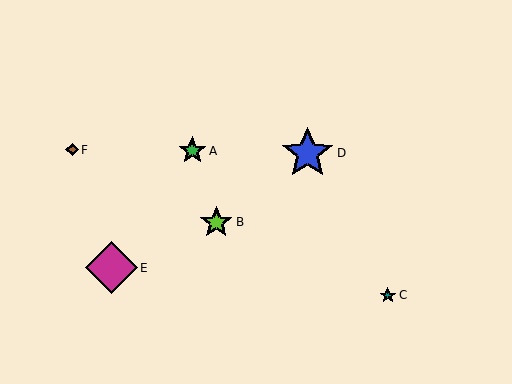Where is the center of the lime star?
The center of the lime star is at (216, 222).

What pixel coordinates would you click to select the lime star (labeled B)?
Click at (216, 222) to select the lime star B.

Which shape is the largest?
The blue star (labeled D) is the largest.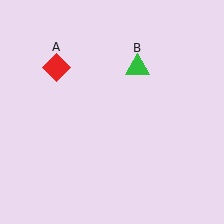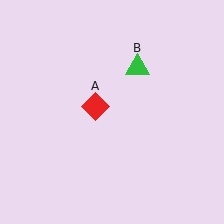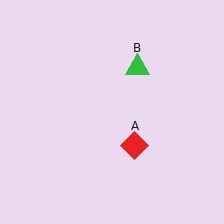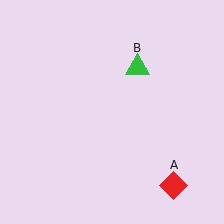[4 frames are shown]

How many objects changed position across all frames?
1 object changed position: red diamond (object A).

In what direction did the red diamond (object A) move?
The red diamond (object A) moved down and to the right.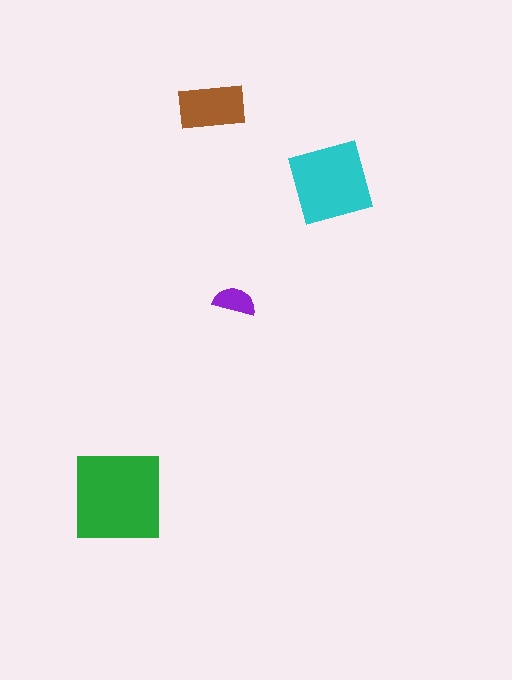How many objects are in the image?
There are 4 objects in the image.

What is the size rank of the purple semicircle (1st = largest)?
4th.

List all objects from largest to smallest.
The green square, the cyan diamond, the brown rectangle, the purple semicircle.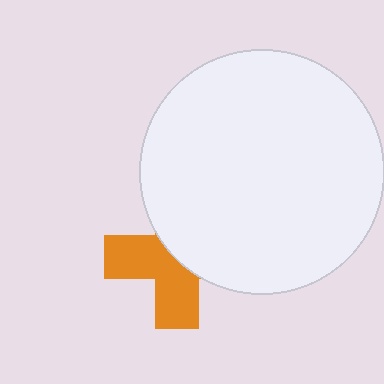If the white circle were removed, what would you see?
You would see the complete orange cross.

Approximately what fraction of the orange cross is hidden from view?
Roughly 51% of the orange cross is hidden behind the white circle.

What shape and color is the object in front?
The object in front is a white circle.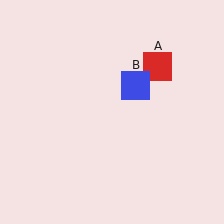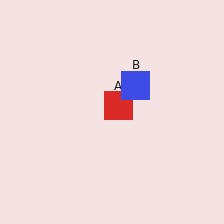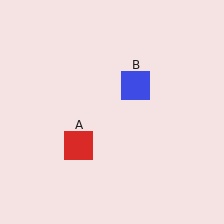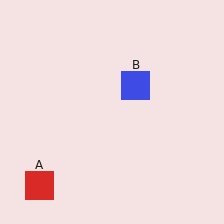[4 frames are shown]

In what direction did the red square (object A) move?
The red square (object A) moved down and to the left.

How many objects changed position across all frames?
1 object changed position: red square (object A).